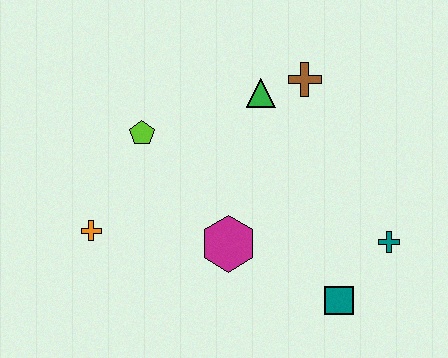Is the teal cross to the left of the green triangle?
No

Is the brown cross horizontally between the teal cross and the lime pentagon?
Yes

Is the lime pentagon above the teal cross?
Yes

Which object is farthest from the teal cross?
The orange cross is farthest from the teal cross.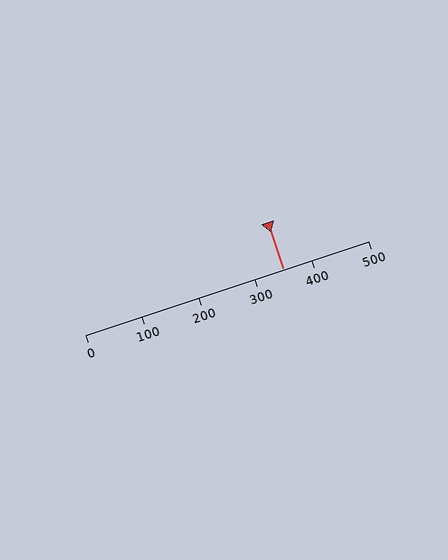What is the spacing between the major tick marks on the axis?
The major ticks are spaced 100 apart.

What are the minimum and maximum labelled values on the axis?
The axis runs from 0 to 500.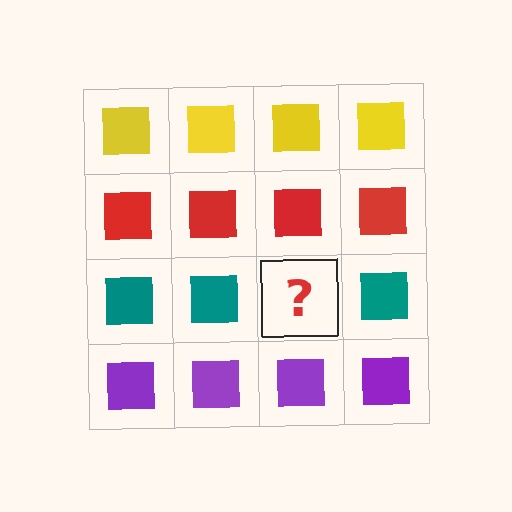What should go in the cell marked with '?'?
The missing cell should contain a teal square.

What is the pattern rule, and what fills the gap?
The rule is that each row has a consistent color. The gap should be filled with a teal square.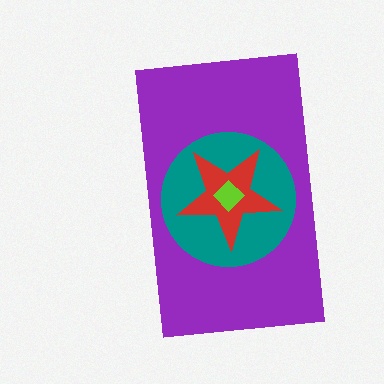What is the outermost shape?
The purple rectangle.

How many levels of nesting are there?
4.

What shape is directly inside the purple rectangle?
The teal circle.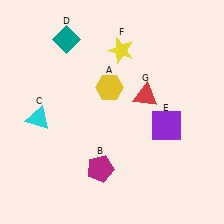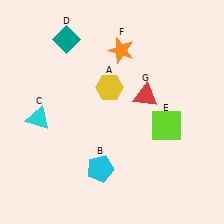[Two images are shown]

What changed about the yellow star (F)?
In Image 1, F is yellow. In Image 2, it changed to orange.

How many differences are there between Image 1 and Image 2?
There are 3 differences between the two images.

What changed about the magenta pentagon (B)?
In Image 1, B is magenta. In Image 2, it changed to cyan.